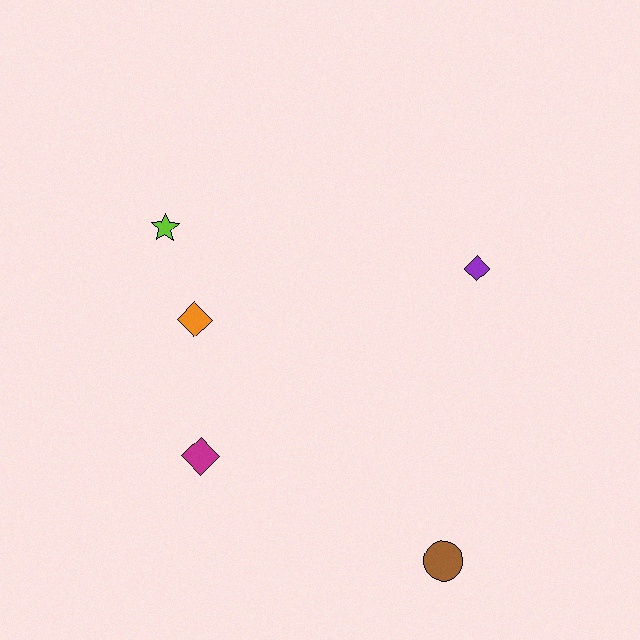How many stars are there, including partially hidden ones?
There is 1 star.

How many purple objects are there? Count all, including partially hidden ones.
There is 1 purple object.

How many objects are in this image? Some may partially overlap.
There are 5 objects.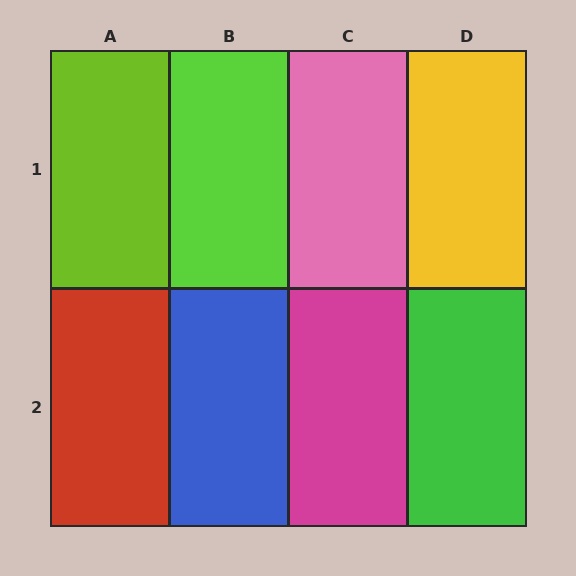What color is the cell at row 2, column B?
Blue.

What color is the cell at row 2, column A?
Red.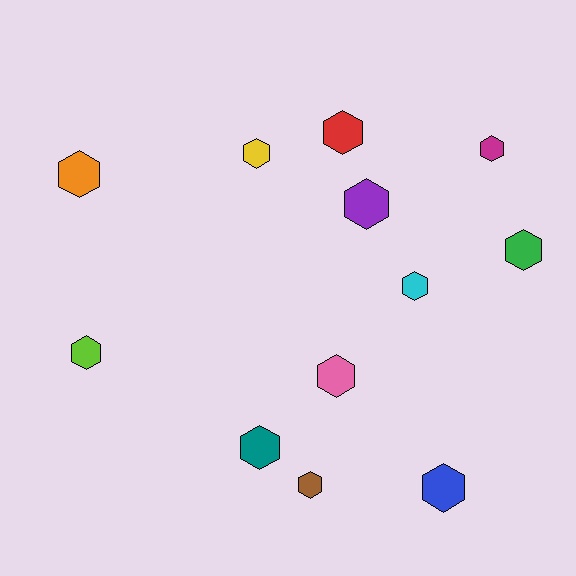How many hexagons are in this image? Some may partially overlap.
There are 12 hexagons.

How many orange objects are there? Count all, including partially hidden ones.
There is 1 orange object.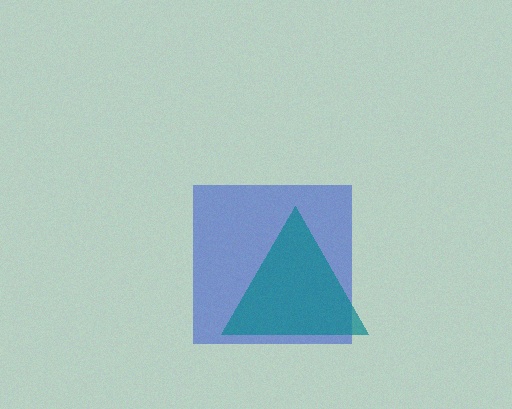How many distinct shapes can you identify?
There are 2 distinct shapes: a blue square, a teal triangle.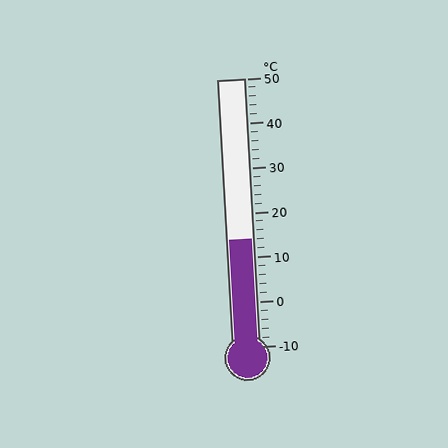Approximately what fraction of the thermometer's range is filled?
The thermometer is filled to approximately 40% of its range.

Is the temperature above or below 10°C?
The temperature is above 10°C.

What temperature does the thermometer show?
The thermometer shows approximately 14°C.